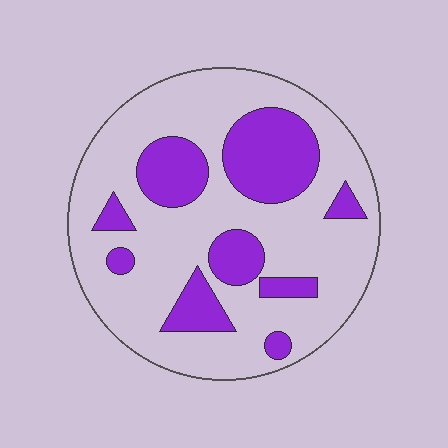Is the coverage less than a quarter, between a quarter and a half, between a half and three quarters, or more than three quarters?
Between a quarter and a half.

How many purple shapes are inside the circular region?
9.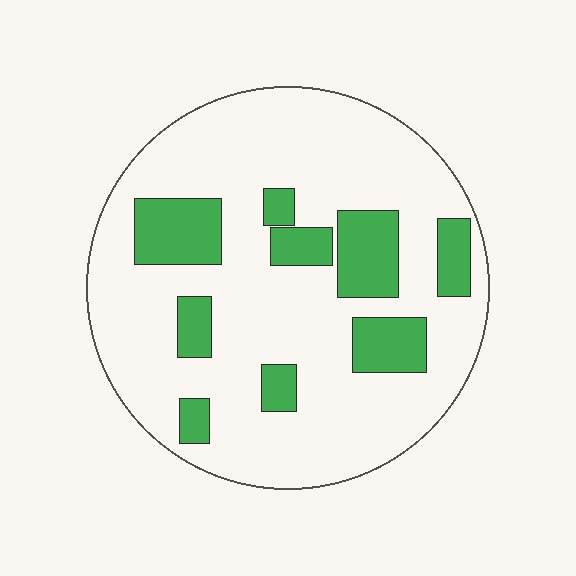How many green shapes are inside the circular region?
9.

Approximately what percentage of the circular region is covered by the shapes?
Approximately 20%.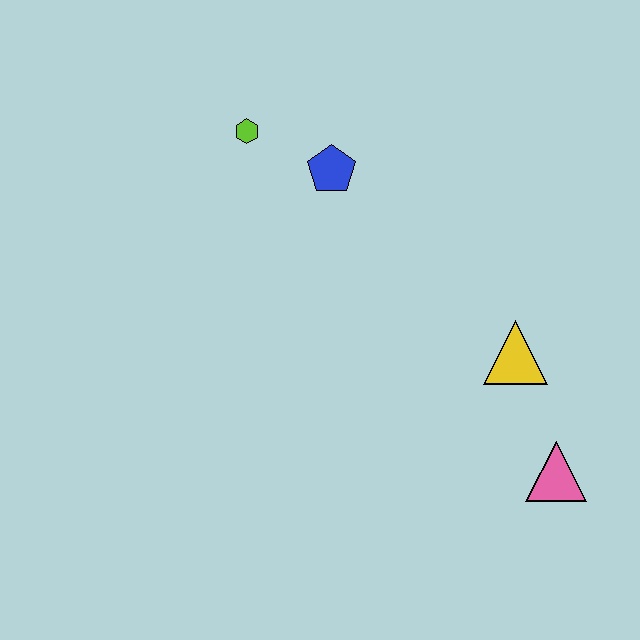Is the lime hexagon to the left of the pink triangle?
Yes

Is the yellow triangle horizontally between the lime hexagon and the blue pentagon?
No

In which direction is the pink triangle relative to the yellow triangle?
The pink triangle is below the yellow triangle.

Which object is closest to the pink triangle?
The yellow triangle is closest to the pink triangle.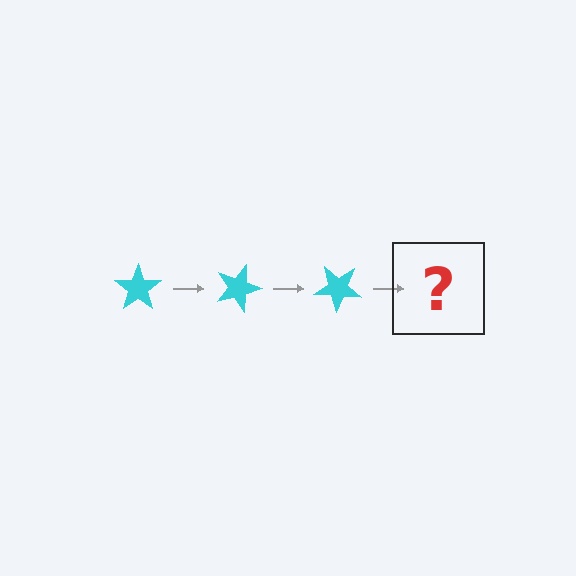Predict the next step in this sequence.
The next step is a cyan star rotated 60 degrees.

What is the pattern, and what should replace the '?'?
The pattern is that the star rotates 20 degrees each step. The '?' should be a cyan star rotated 60 degrees.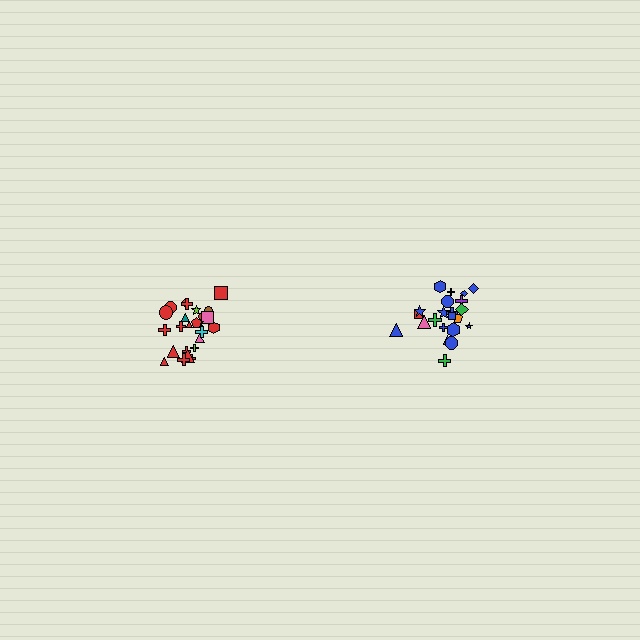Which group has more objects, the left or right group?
The left group.